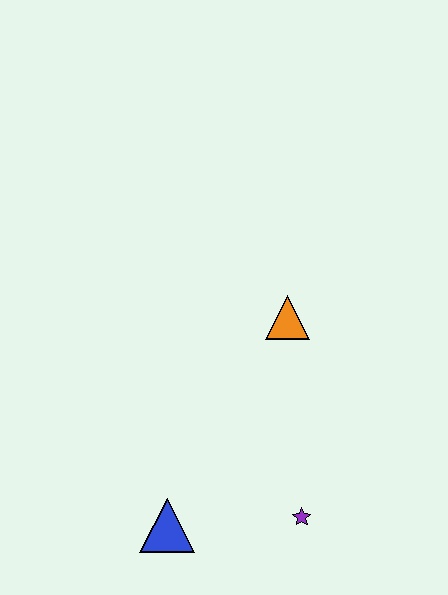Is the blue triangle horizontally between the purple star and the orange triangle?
No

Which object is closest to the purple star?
The blue triangle is closest to the purple star.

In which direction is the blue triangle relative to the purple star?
The blue triangle is to the left of the purple star.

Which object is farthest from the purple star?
The orange triangle is farthest from the purple star.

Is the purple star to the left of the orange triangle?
No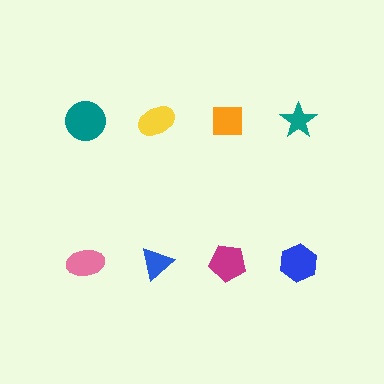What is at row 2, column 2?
A blue triangle.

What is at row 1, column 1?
A teal circle.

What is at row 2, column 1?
A pink ellipse.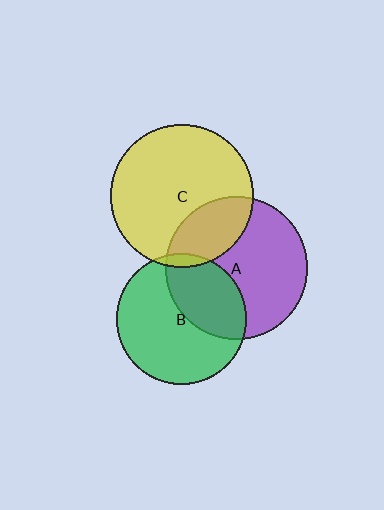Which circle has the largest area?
Circle C (yellow).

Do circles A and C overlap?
Yes.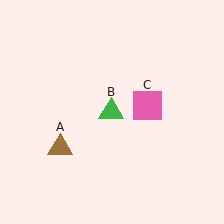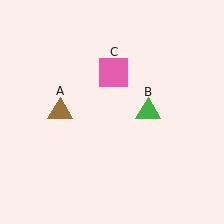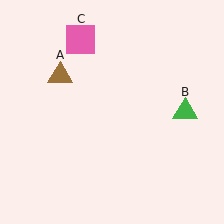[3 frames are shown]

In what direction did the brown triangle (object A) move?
The brown triangle (object A) moved up.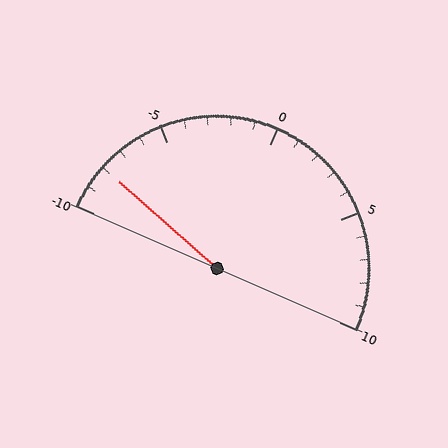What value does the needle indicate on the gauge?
The needle indicates approximately -8.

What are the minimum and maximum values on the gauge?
The gauge ranges from -10 to 10.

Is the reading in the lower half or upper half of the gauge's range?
The reading is in the lower half of the range (-10 to 10).